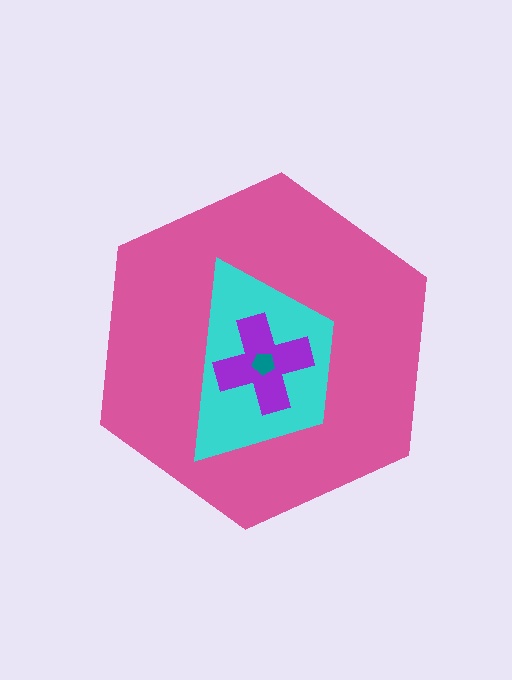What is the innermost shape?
The teal pentagon.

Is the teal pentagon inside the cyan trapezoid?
Yes.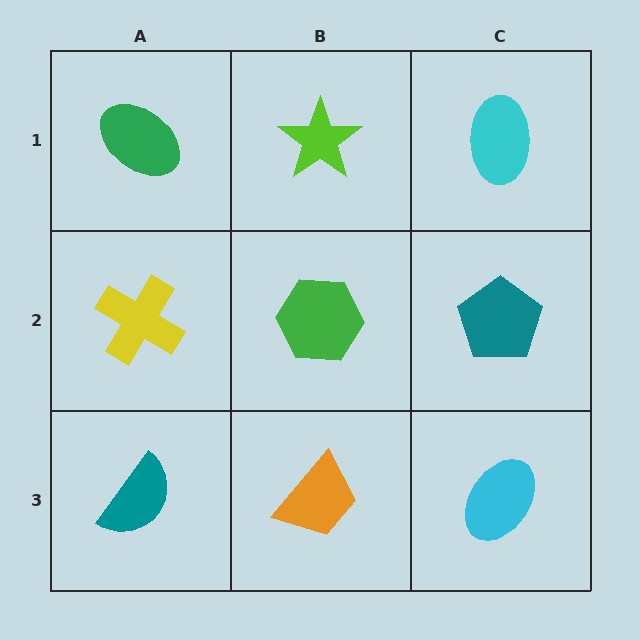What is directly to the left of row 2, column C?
A green hexagon.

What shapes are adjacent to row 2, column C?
A cyan ellipse (row 1, column C), a cyan ellipse (row 3, column C), a green hexagon (row 2, column B).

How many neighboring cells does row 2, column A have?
3.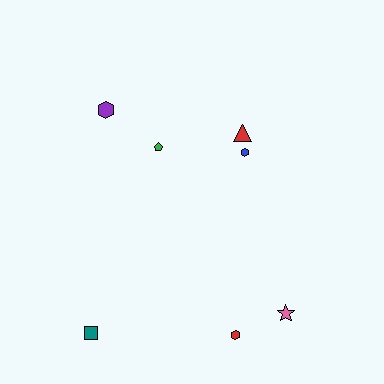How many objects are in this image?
There are 7 objects.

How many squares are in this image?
There is 1 square.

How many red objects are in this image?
There are 2 red objects.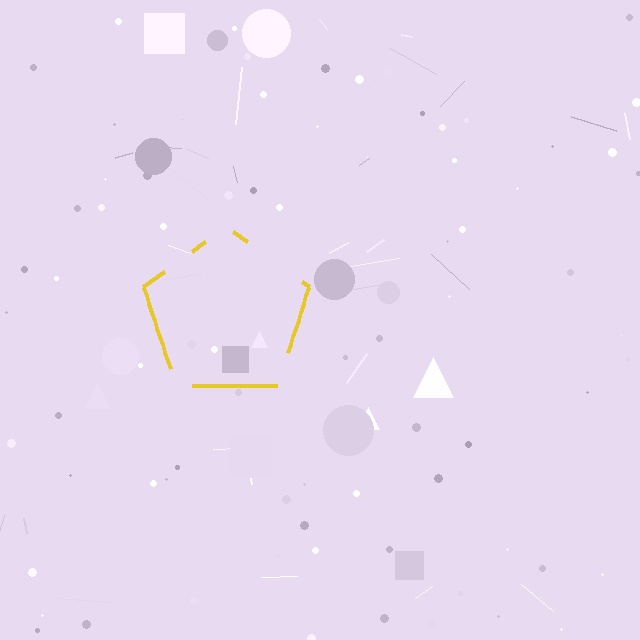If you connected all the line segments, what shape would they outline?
They would outline a pentagon.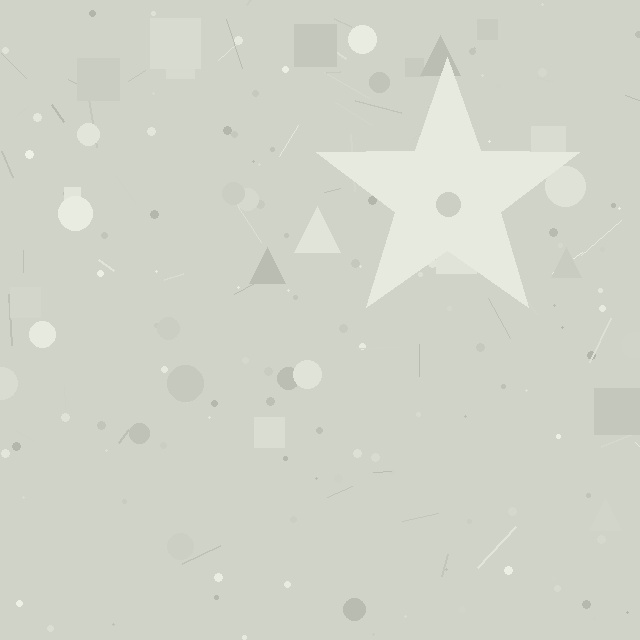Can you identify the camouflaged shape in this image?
The camouflaged shape is a star.